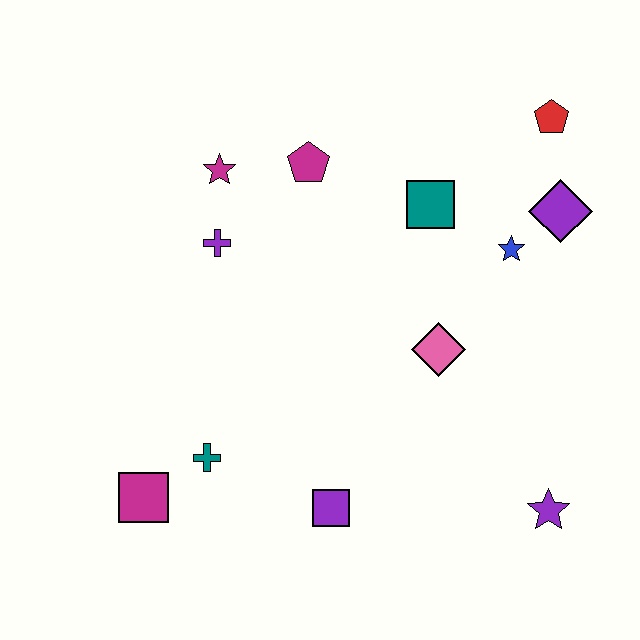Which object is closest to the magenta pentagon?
The magenta star is closest to the magenta pentagon.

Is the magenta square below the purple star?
No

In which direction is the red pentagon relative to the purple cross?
The red pentagon is to the right of the purple cross.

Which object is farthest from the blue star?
The magenta square is farthest from the blue star.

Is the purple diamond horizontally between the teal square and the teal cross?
No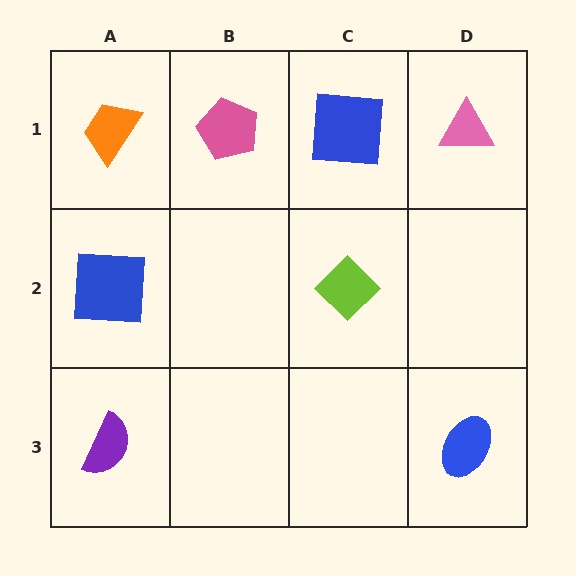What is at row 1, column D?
A pink triangle.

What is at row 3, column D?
A blue ellipse.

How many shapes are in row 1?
4 shapes.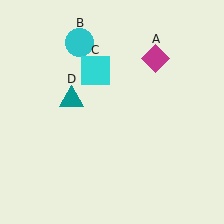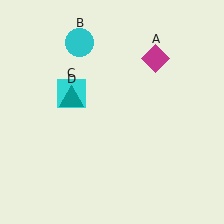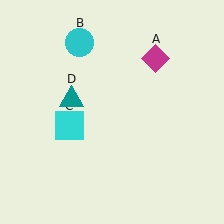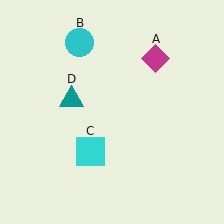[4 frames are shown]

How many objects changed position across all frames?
1 object changed position: cyan square (object C).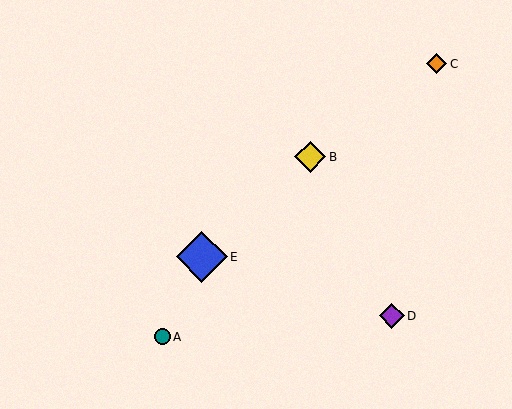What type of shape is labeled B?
Shape B is a yellow diamond.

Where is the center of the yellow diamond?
The center of the yellow diamond is at (310, 157).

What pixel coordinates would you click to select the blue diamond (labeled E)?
Click at (202, 257) to select the blue diamond E.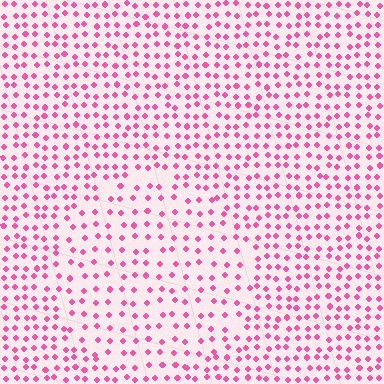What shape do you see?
I see a circle.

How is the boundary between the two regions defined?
The boundary is defined by a change in element density (approximately 1.6x ratio). All elements are the same color, size, and shape.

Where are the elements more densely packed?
The elements are more densely packed outside the circle boundary.